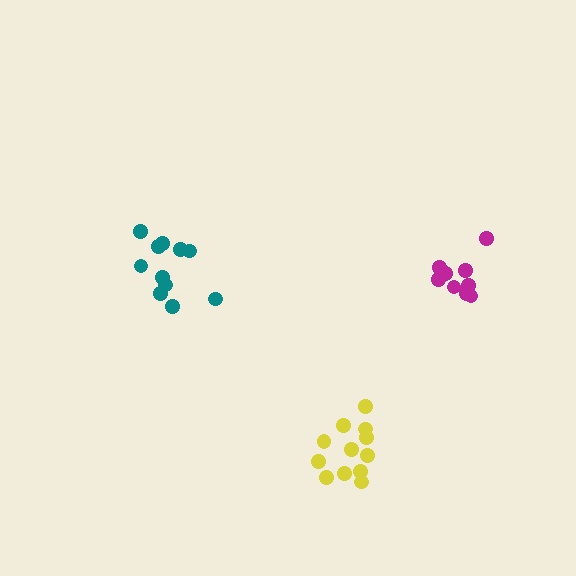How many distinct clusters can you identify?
There are 3 distinct clusters.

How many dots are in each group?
Group 1: 11 dots, Group 2: 9 dots, Group 3: 12 dots (32 total).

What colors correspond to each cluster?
The clusters are colored: teal, magenta, yellow.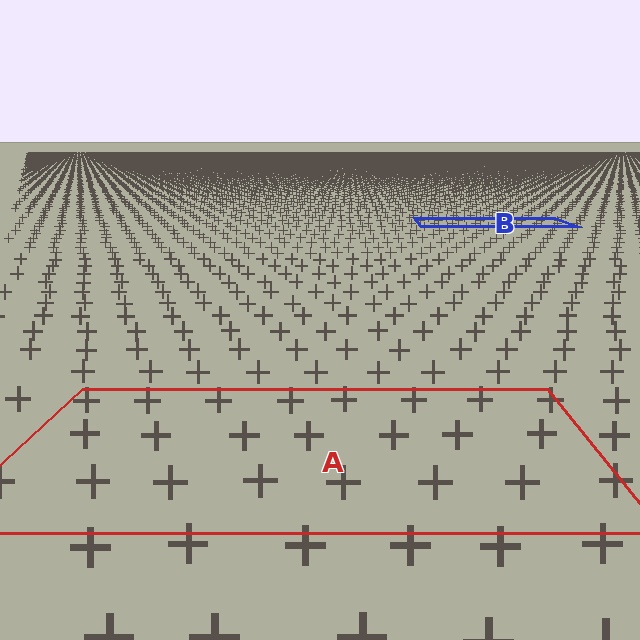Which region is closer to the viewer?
Region A is closer. The texture elements there are larger and more spread out.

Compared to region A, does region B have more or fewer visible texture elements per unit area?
Region B has more texture elements per unit area — they are packed more densely because it is farther away.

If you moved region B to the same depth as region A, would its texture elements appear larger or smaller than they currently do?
They would appear larger. At a closer depth, the same texture elements are projected at a bigger on-screen size.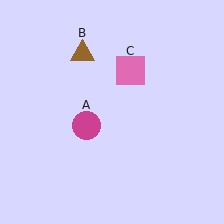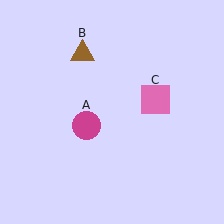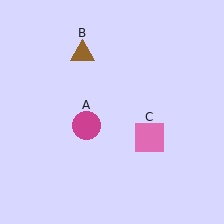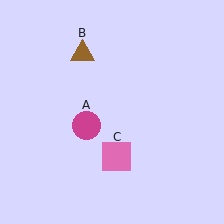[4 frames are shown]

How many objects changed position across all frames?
1 object changed position: pink square (object C).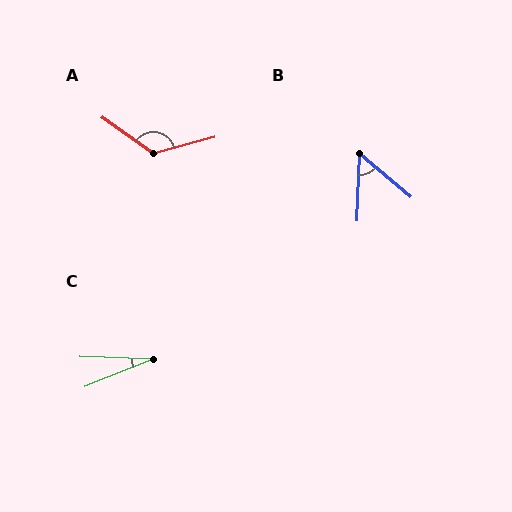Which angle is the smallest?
C, at approximately 23 degrees.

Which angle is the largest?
A, at approximately 129 degrees.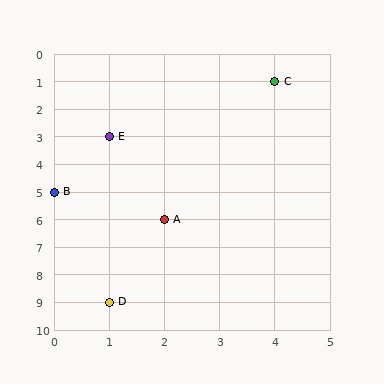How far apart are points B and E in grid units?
Points B and E are 1 column and 2 rows apart (about 2.2 grid units diagonally).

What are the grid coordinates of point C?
Point C is at grid coordinates (4, 1).